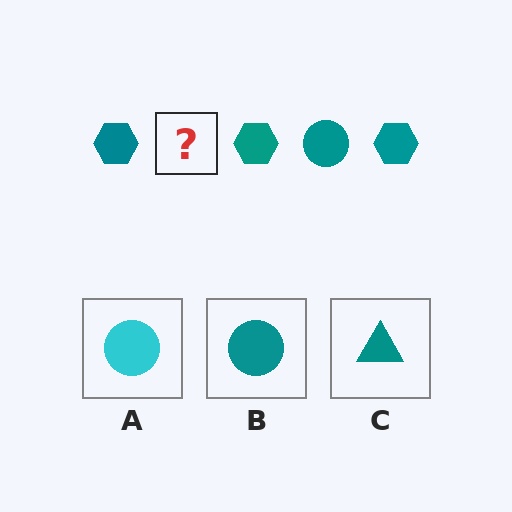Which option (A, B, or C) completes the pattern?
B.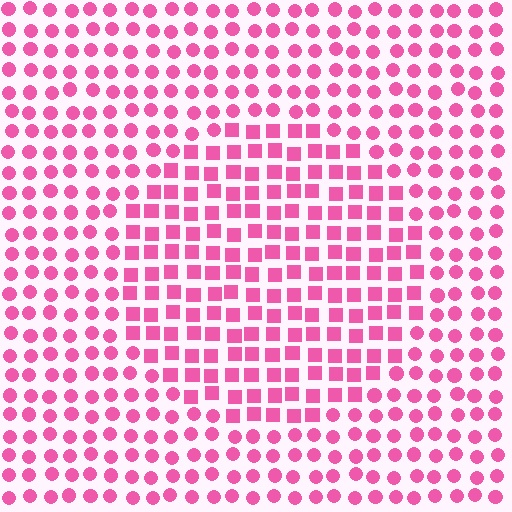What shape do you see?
I see a circle.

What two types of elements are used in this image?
The image uses squares inside the circle region and circles outside it.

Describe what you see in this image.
The image is filled with small pink elements arranged in a uniform grid. A circle-shaped region contains squares, while the surrounding area contains circles. The boundary is defined purely by the change in element shape.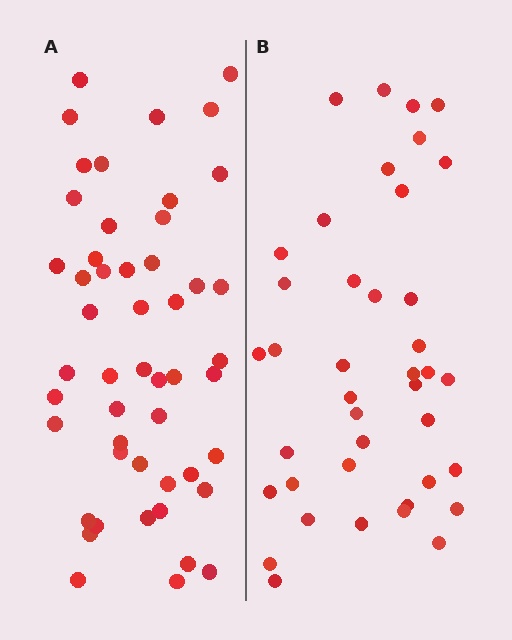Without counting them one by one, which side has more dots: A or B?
Region A (the left region) has more dots.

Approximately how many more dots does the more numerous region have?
Region A has roughly 10 or so more dots than region B.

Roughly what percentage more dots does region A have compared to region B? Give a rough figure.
About 25% more.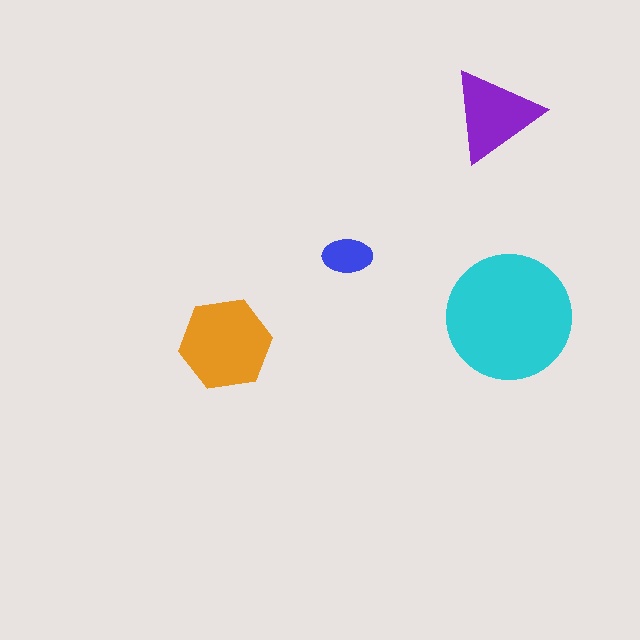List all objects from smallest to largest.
The blue ellipse, the purple triangle, the orange hexagon, the cyan circle.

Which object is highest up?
The purple triangle is topmost.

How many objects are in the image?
There are 4 objects in the image.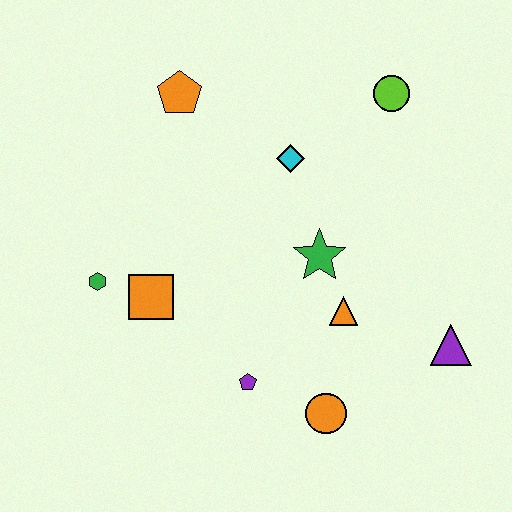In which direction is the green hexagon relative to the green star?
The green hexagon is to the left of the green star.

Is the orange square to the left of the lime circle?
Yes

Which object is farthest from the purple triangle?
The orange pentagon is farthest from the purple triangle.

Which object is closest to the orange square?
The green hexagon is closest to the orange square.